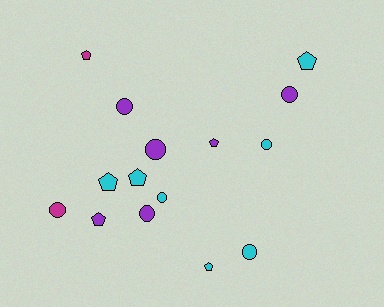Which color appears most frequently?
Cyan, with 7 objects.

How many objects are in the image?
There are 15 objects.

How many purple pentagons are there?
There are 2 purple pentagons.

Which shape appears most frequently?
Circle, with 8 objects.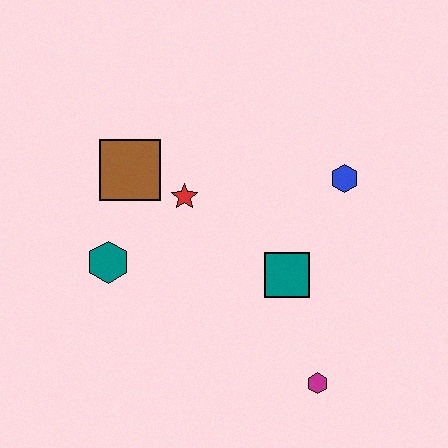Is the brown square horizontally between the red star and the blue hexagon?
No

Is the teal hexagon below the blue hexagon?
Yes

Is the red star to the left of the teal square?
Yes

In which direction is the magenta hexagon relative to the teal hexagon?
The magenta hexagon is to the right of the teal hexagon.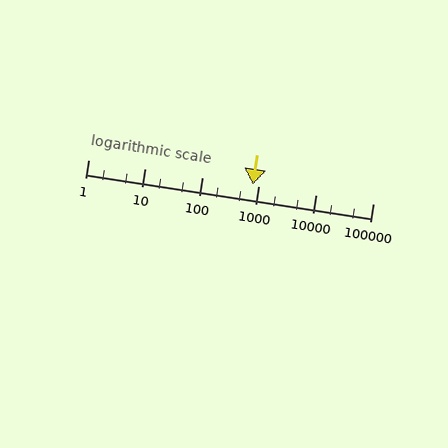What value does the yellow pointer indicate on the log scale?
The pointer indicates approximately 770.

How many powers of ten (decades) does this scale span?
The scale spans 5 decades, from 1 to 100000.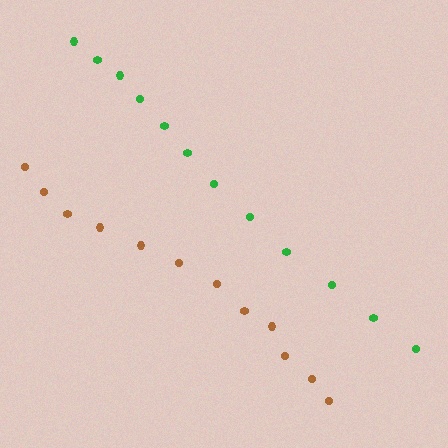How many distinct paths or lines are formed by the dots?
There are 2 distinct paths.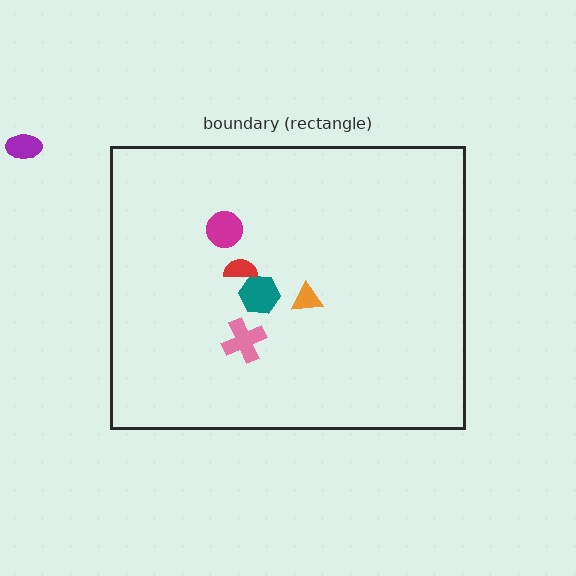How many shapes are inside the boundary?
5 inside, 1 outside.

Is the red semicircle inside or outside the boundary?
Inside.